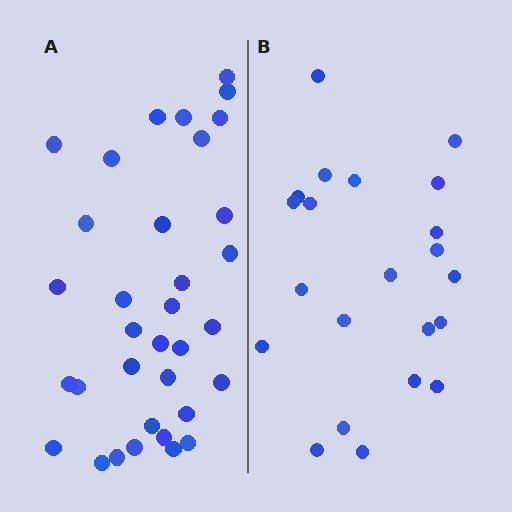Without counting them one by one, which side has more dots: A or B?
Region A (the left region) has more dots.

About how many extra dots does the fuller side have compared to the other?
Region A has roughly 12 or so more dots than region B.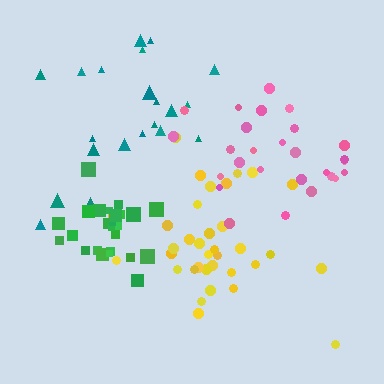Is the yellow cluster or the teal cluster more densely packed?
Yellow.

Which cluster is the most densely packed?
Green.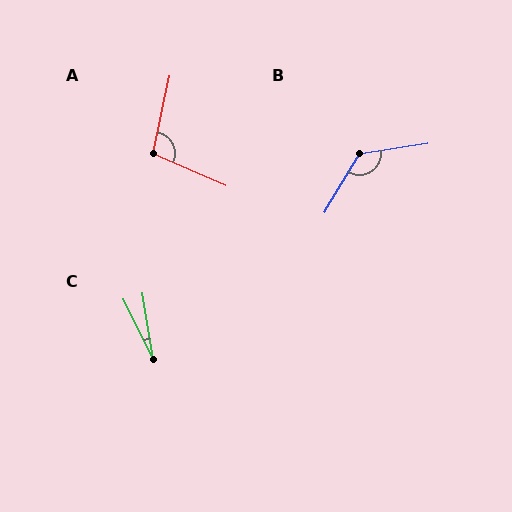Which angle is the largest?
B, at approximately 130 degrees.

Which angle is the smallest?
C, at approximately 17 degrees.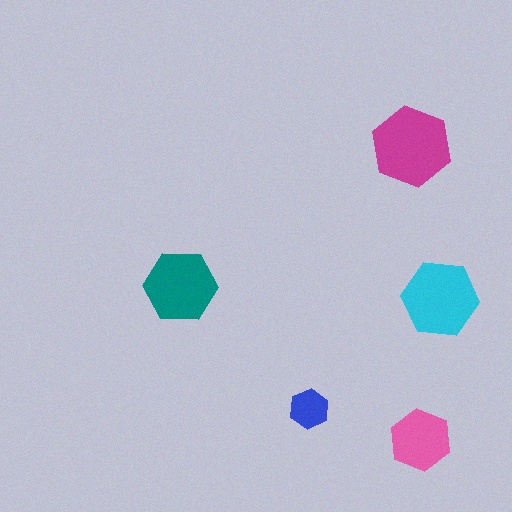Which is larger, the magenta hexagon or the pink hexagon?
The magenta one.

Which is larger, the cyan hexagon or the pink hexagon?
The cyan one.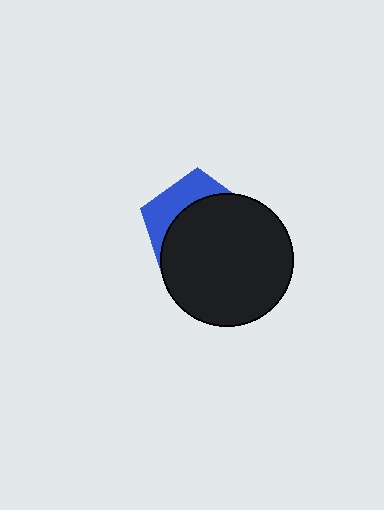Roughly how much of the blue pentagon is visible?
A small part of it is visible (roughly 31%).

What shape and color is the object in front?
The object in front is a black circle.